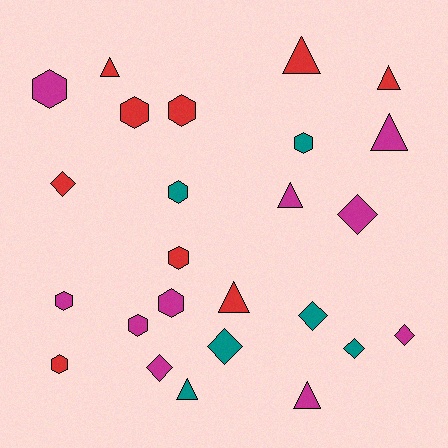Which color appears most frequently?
Magenta, with 10 objects.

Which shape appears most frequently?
Hexagon, with 10 objects.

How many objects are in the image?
There are 25 objects.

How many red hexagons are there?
There are 4 red hexagons.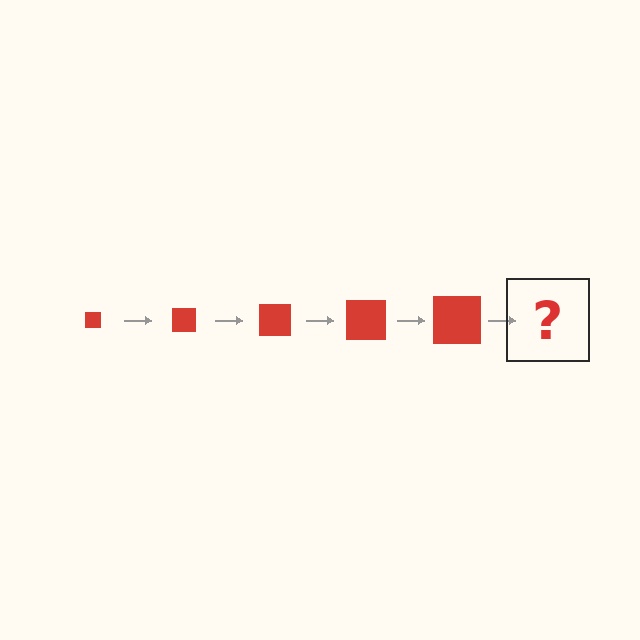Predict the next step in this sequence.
The next step is a red square, larger than the previous one.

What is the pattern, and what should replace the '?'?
The pattern is that the square gets progressively larger each step. The '?' should be a red square, larger than the previous one.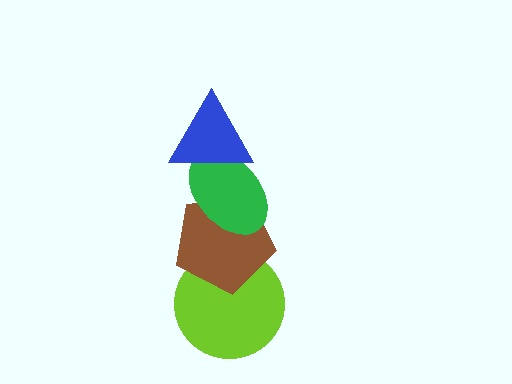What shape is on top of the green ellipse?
The blue triangle is on top of the green ellipse.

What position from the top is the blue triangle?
The blue triangle is 1st from the top.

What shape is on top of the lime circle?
The brown pentagon is on top of the lime circle.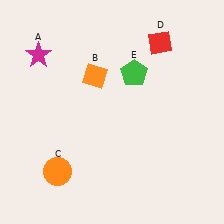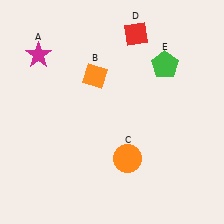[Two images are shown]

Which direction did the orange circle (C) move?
The orange circle (C) moved right.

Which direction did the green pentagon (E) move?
The green pentagon (E) moved right.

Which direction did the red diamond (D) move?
The red diamond (D) moved left.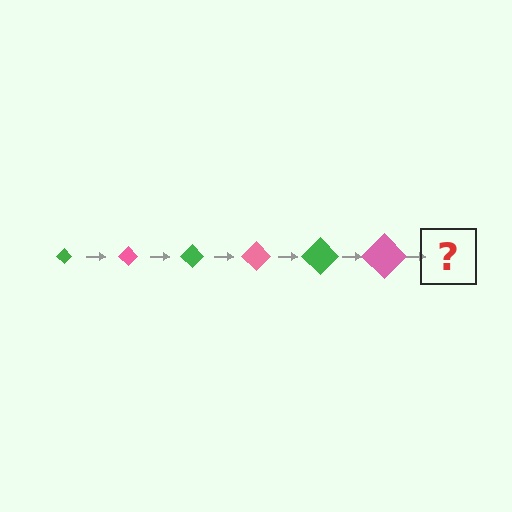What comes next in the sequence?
The next element should be a green diamond, larger than the previous one.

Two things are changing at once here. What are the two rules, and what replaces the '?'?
The two rules are that the diamond grows larger each step and the color cycles through green and pink. The '?' should be a green diamond, larger than the previous one.